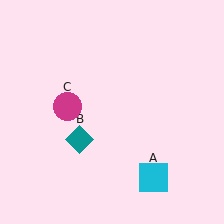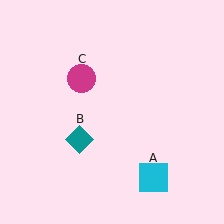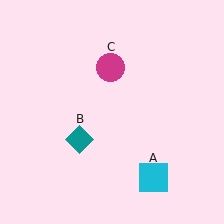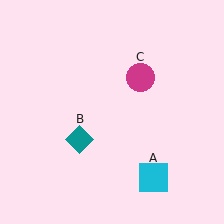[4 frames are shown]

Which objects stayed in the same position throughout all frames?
Cyan square (object A) and teal diamond (object B) remained stationary.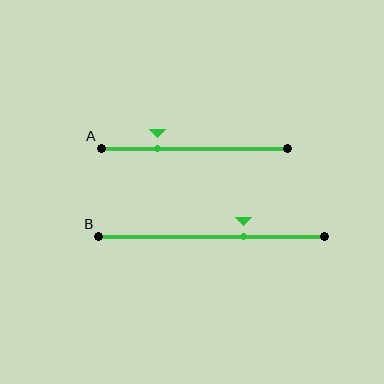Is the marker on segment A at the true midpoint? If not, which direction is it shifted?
No, the marker on segment A is shifted to the left by about 20% of the segment length.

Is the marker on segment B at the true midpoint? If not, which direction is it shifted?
No, the marker on segment B is shifted to the right by about 14% of the segment length.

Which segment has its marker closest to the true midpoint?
Segment B has its marker closest to the true midpoint.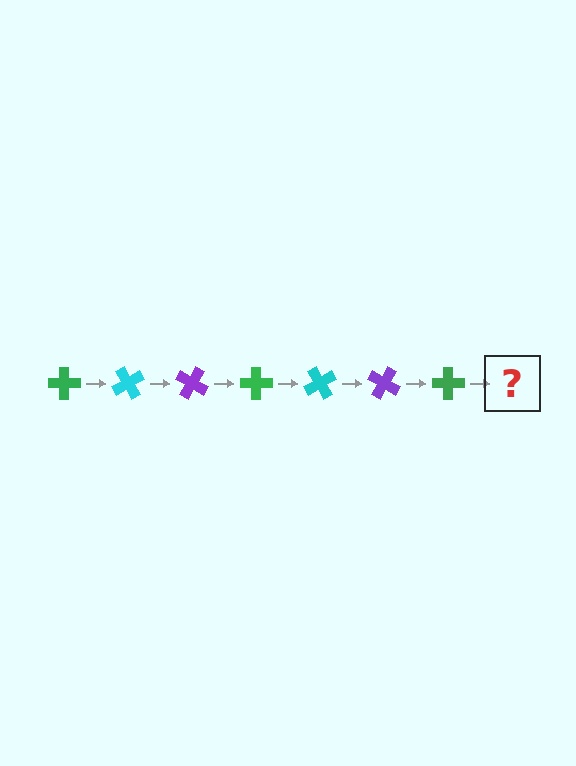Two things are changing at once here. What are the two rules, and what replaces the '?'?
The two rules are that it rotates 60 degrees each step and the color cycles through green, cyan, and purple. The '?' should be a cyan cross, rotated 420 degrees from the start.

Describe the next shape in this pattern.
It should be a cyan cross, rotated 420 degrees from the start.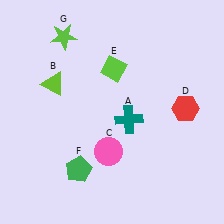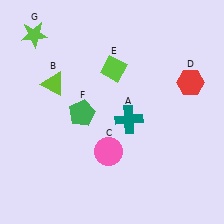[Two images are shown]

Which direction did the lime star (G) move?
The lime star (G) moved left.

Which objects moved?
The objects that moved are: the red hexagon (D), the green pentagon (F), the lime star (G).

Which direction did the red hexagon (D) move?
The red hexagon (D) moved up.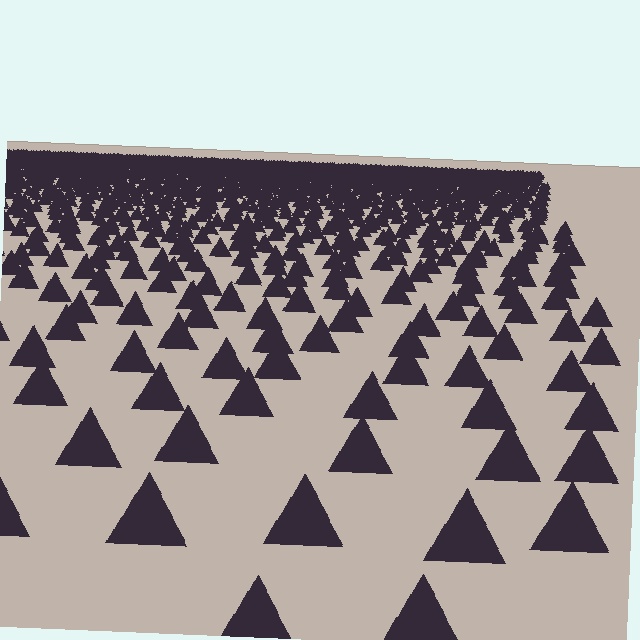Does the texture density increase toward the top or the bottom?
Density increases toward the top.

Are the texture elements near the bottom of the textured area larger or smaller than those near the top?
Larger. Near the bottom, elements are closer to the viewer and appear at a bigger on-screen size.